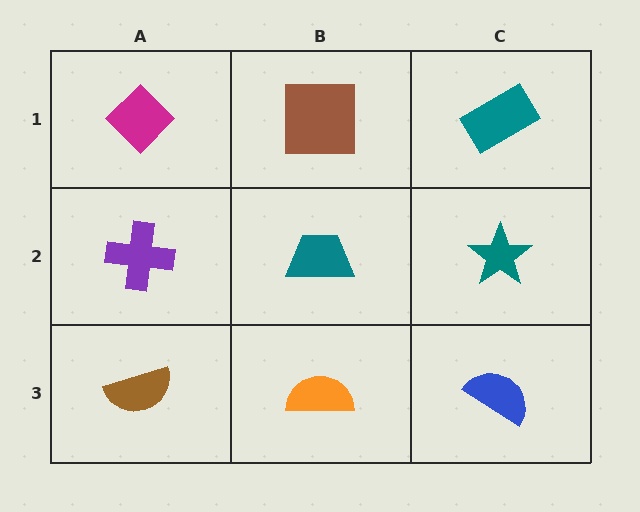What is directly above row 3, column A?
A purple cross.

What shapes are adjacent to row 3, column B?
A teal trapezoid (row 2, column B), a brown semicircle (row 3, column A), a blue semicircle (row 3, column C).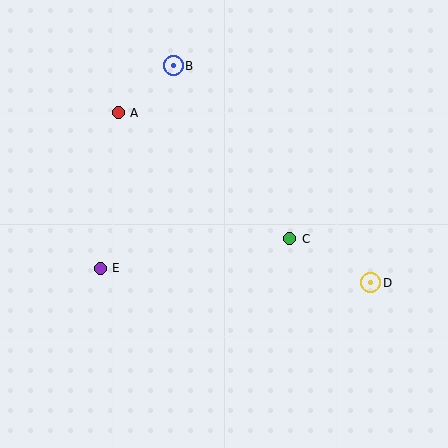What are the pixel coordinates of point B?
Point B is at (173, 66).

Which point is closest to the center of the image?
Point C at (290, 239) is closest to the center.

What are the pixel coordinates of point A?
Point A is at (118, 113).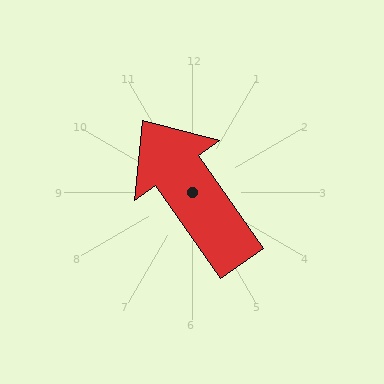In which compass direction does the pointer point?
Northwest.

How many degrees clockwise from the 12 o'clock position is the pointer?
Approximately 325 degrees.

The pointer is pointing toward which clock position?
Roughly 11 o'clock.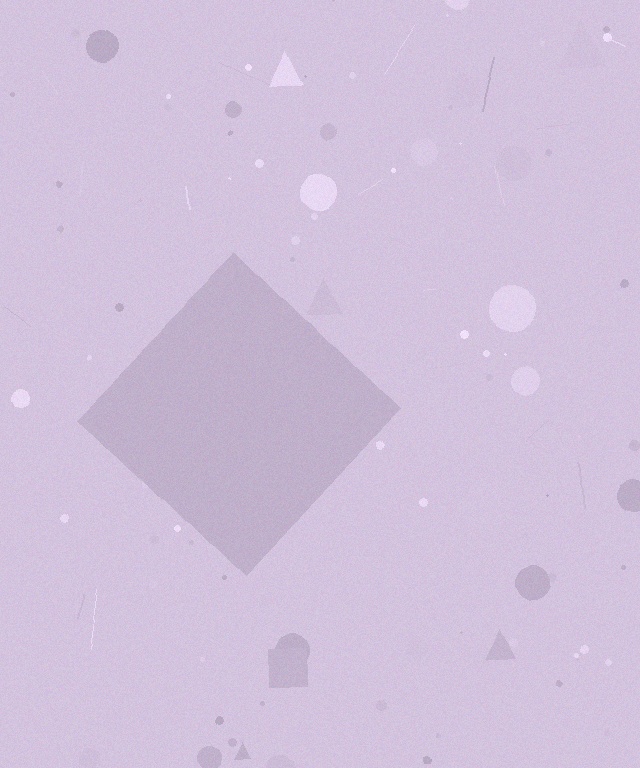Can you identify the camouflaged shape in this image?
The camouflaged shape is a diamond.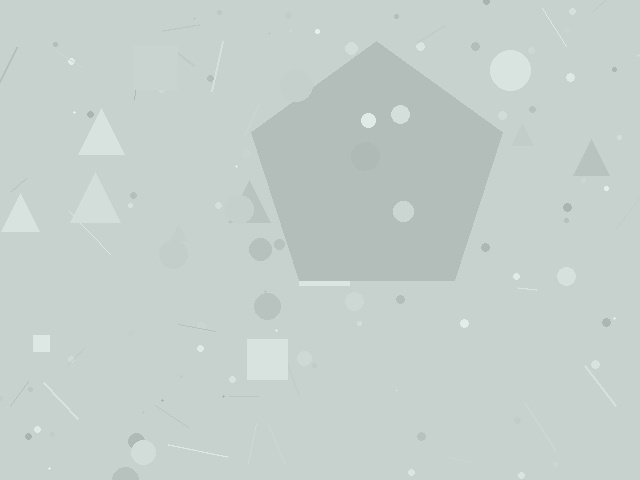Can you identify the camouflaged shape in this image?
The camouflaged shape is a pentagon.